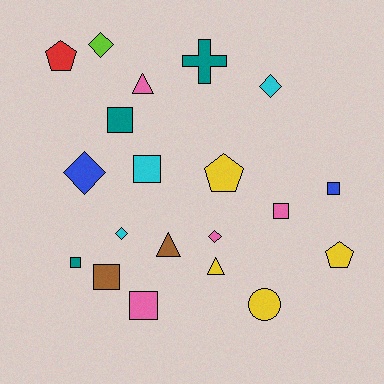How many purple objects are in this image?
There are no purple objects.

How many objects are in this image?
There are 20 objects.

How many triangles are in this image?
There are 3 triangles.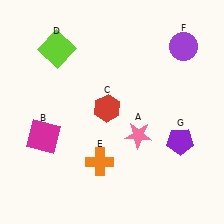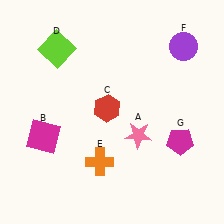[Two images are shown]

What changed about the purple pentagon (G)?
In Image 1, G is purple. In Image 2, it changed to magenta.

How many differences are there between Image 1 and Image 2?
There is 1 difference between the two images.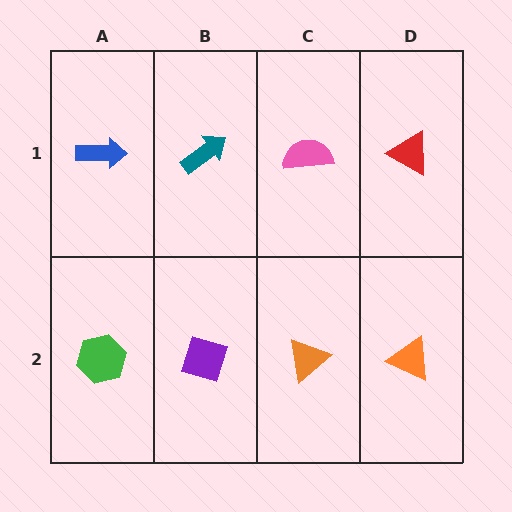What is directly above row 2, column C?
A pink semicircle.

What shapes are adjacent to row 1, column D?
An orange triangle (row 2, column D), a pink semicircle (row 1, column C).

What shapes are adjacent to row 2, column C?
A pink semicircle (row 1, column C), a purple diamond (row 2, column B), an orange triangle (row 2, column D).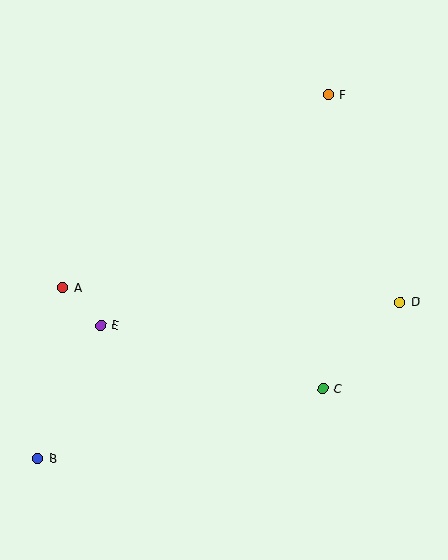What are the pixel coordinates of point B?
Point B is at (38, 458).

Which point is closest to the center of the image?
Point E at (101, 325) is closest to the center.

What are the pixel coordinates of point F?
Point F is at (328, 95).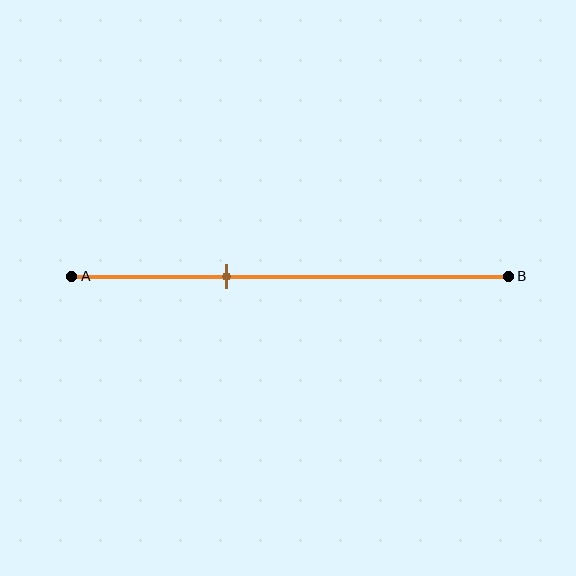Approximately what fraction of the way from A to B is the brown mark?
The brown mark is approximately 35% of the way from A to B.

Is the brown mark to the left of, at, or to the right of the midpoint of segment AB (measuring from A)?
The brown mark is to the left of the midpoint of segment AB.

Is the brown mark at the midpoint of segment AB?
No, the mark is at about 35% from A, not at the 50% midpoint.